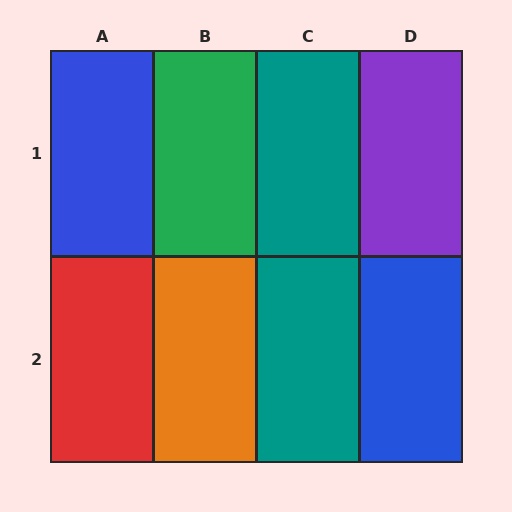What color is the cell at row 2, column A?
Red.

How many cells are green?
1 cell is green.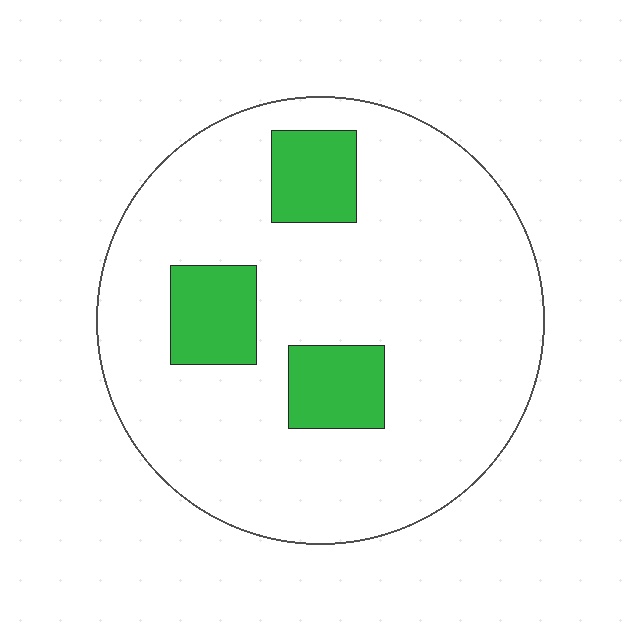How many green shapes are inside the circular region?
3.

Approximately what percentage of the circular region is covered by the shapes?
Approximately 15%.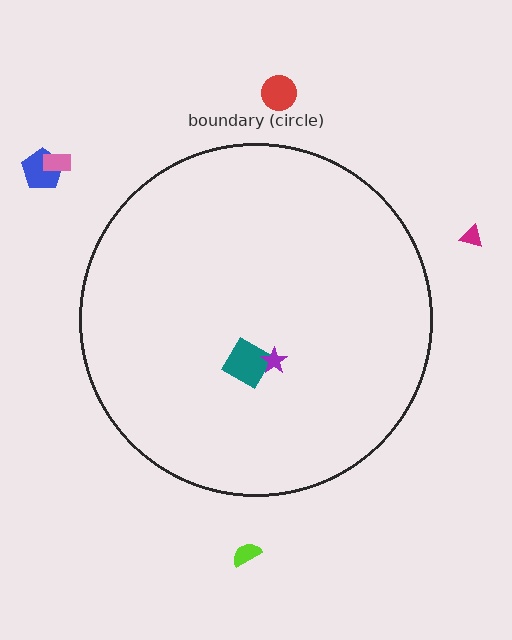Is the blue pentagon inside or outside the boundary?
Outside.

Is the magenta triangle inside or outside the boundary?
Outside.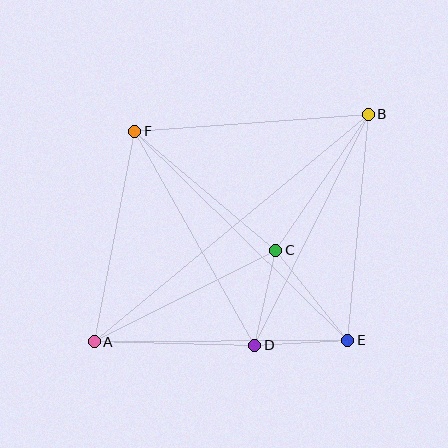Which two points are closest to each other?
Points D and E are closest to each other.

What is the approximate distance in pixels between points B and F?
The distance between B and F is approximately 234 pixels.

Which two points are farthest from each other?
Points A and B are farthest from each other.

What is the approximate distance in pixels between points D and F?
The distance between D and F is approximately 246 pixels.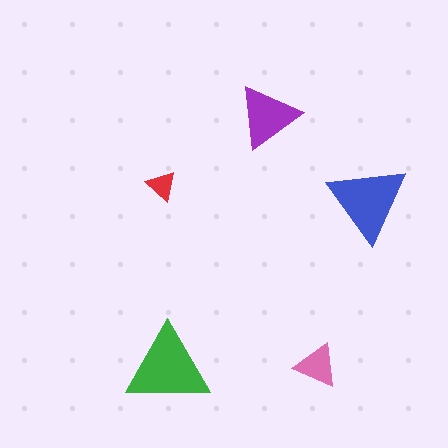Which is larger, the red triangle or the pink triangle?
The pink one.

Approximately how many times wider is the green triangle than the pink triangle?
About 2 times wider.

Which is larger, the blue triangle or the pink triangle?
The blue one.